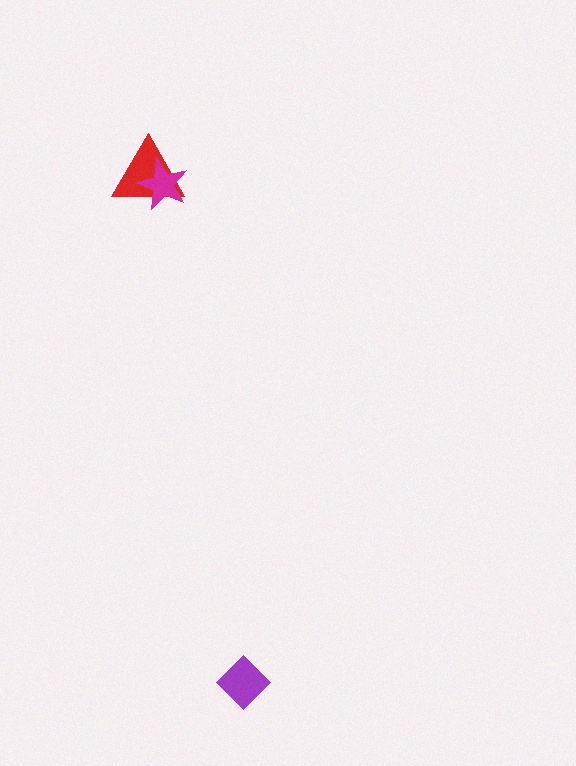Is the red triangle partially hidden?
Yes, it is partially covered by another shape.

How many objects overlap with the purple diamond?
0 objects overlap with the purple diamond.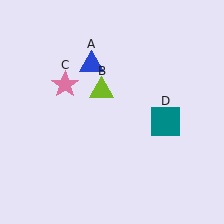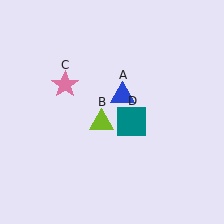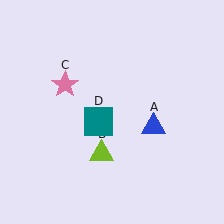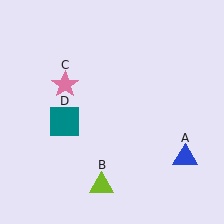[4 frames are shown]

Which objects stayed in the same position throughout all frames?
Pink star (object C) remained stationary.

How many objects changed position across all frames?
3 objects changed position: blue triangle (object A), lime triangle (object B), teal square (object D).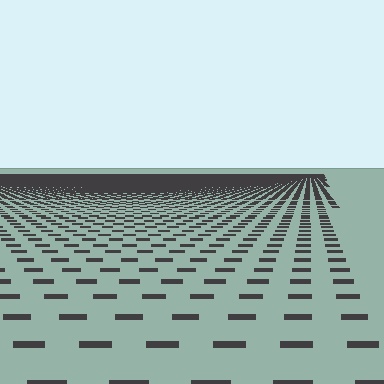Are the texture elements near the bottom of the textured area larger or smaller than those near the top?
Larger. Near the bottom, elements are closer to the viewer and appear at a bigger on-screen size.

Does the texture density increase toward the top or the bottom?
Density increases toward the top.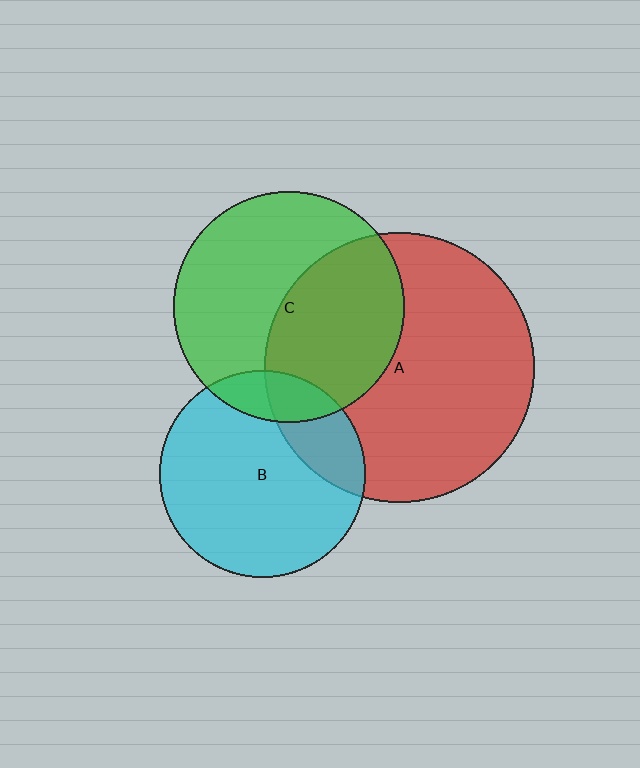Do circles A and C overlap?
Yes.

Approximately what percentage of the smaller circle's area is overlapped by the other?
Approximately 45%.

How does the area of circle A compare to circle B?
Approximately 1.7 times.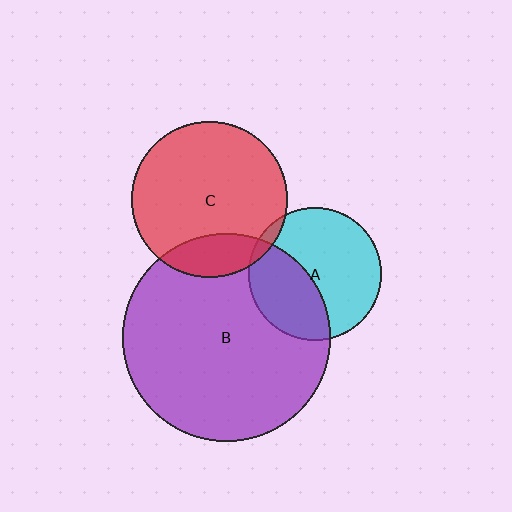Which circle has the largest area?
Circle B (purple).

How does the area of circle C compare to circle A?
Approximately 1.4 times.